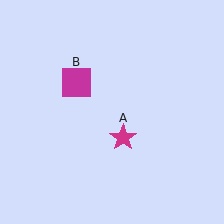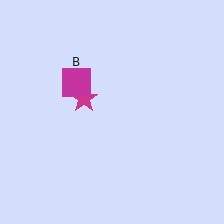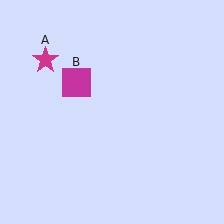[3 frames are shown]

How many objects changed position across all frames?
1 object changed position: magenta star (object A).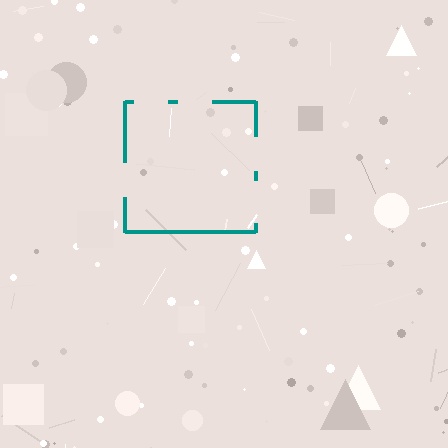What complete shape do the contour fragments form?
The contour fragments form a square.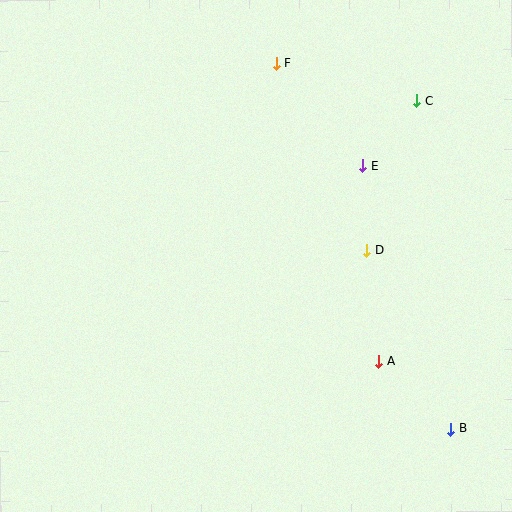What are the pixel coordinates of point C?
Point C is at (416, 100).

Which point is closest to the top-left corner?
Point F is closest to the top-left corner.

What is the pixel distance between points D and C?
The distance between D and C is 158 pixels.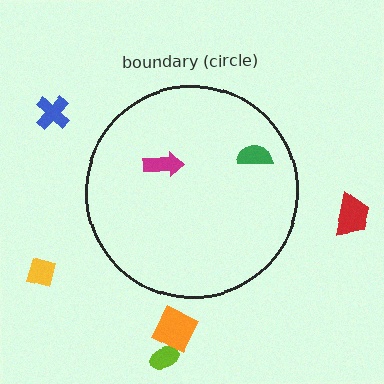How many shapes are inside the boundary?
2 inside, 5 outside.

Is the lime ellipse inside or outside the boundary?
Outside.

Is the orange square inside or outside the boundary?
Outside.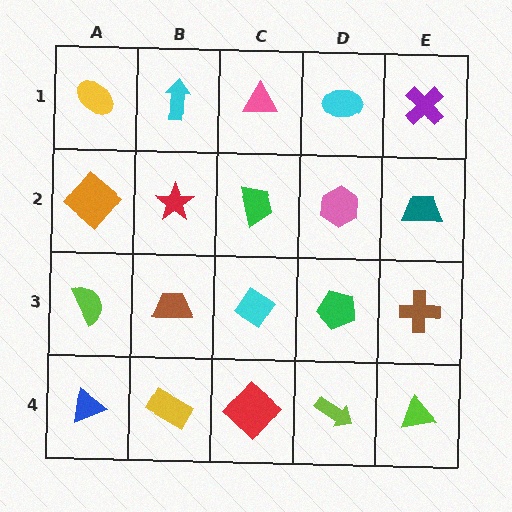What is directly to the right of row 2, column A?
A red star.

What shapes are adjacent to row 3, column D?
A pink hexagon (row 2, column D), a lime arrow (row 4, column D), a cyan diamond (row 3, column C), a brown cross (row 3, column E).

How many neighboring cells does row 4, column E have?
2.